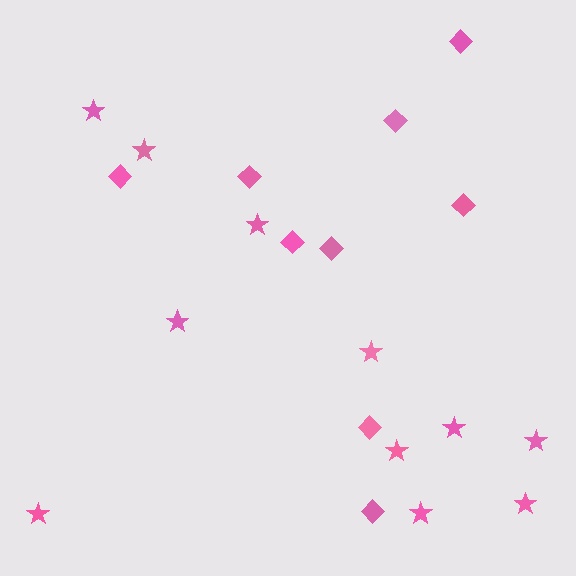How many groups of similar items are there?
There are 2 groups: one group of stars (11) and one group of diamonds (9).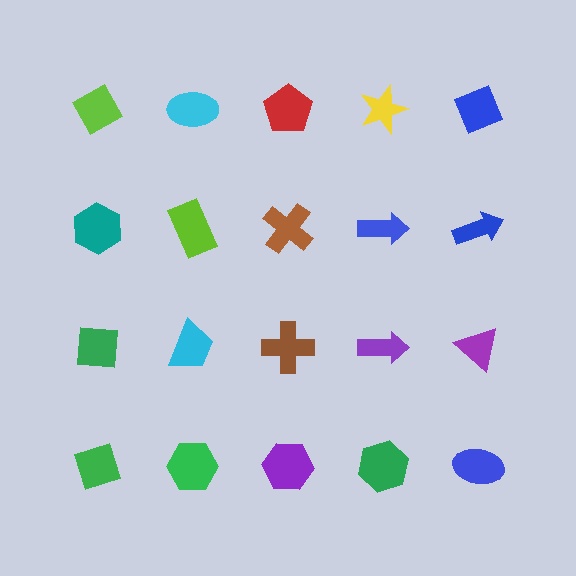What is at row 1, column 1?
A lime diamond.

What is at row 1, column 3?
A red pentagon.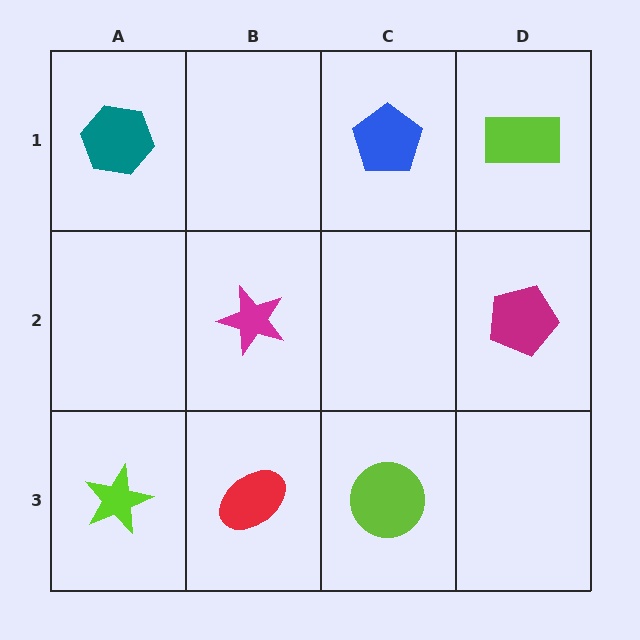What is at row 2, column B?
A magenta star.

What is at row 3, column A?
A lime star.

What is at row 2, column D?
A magenta pentagon.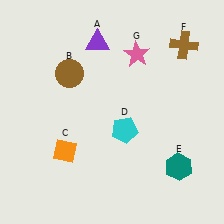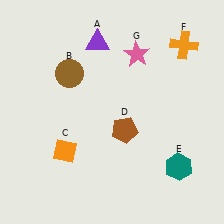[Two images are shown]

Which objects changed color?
D changed from cyan to brown. F changed from brown to orange.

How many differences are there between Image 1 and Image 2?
There are 2 differences between the two images.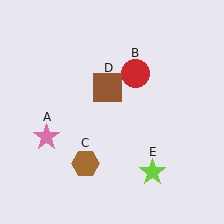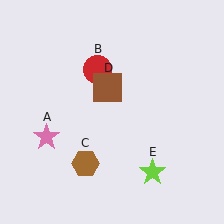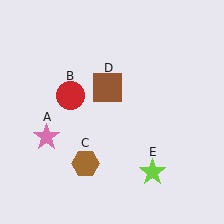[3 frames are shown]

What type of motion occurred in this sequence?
The red circle (object B) rotated counterclockwise around the center of the scene.